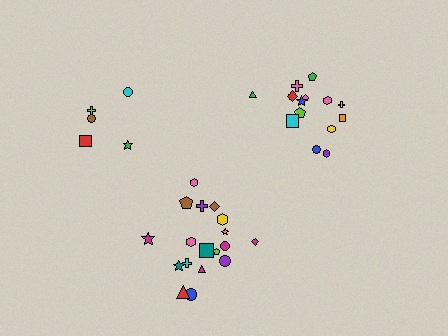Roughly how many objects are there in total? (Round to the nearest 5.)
Roughly 40 objects in total.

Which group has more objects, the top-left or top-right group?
The top-right group.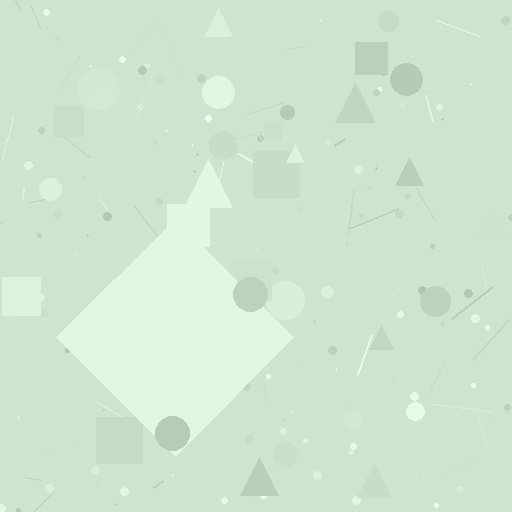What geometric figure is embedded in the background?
A diamond is embedded in the background.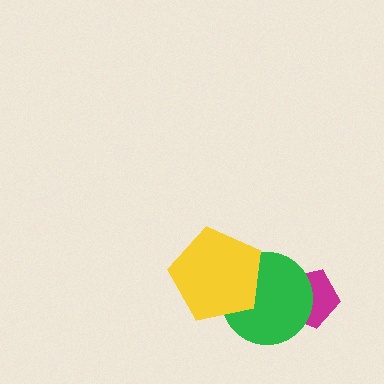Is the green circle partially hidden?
Yes, it is partially covered by another shape.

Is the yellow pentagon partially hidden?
No, no other shape covers it.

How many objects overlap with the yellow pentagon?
1 object overlaps with the yellow pentagon.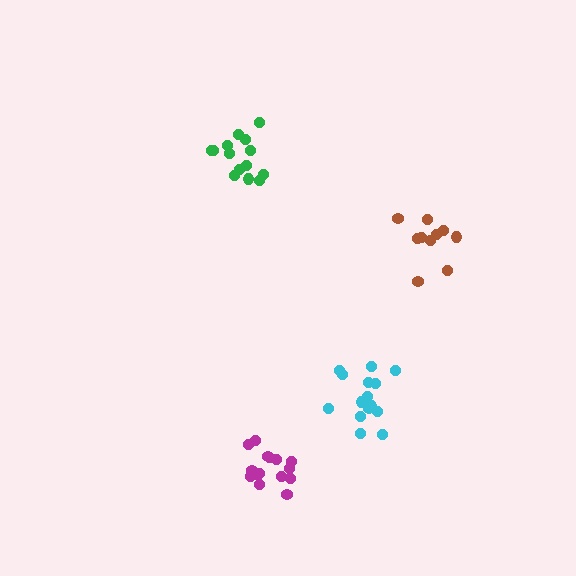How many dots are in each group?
Group 1: 14 dots, Group 2: 15 dots, Group 3: 15 dots, Group 4: 10 dots (54 total).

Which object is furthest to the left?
The green cluster is leftmost.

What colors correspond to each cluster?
The clusters are colored: green, cyan, magenta, brown.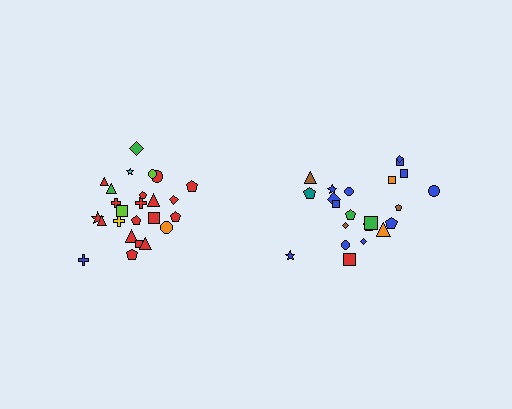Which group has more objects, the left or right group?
The left group.